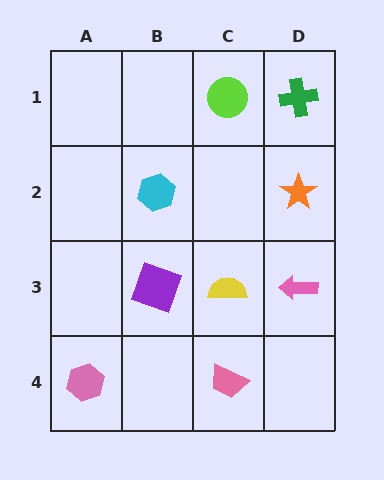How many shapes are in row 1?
2 shapes.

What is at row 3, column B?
A purple square.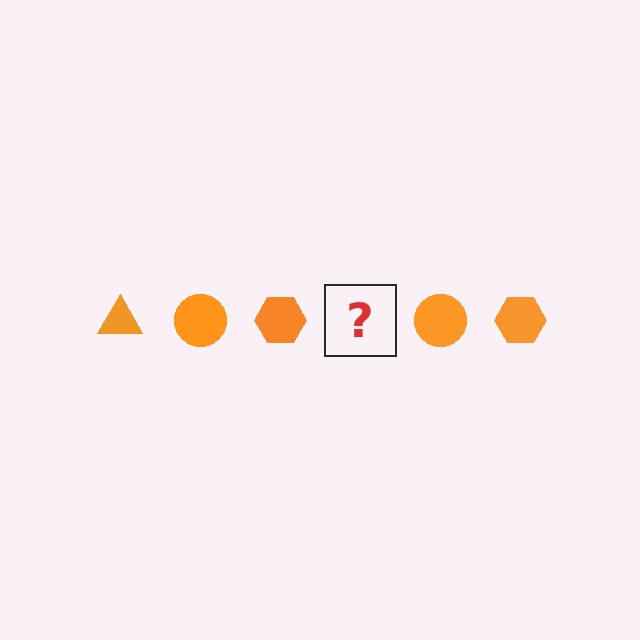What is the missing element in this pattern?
The missing element is an orange triangle.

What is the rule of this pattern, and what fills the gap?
The rule is that the pattern cycles through triangle, circle, hexagon shapes in orange. The gap should be filled with an orange triangle.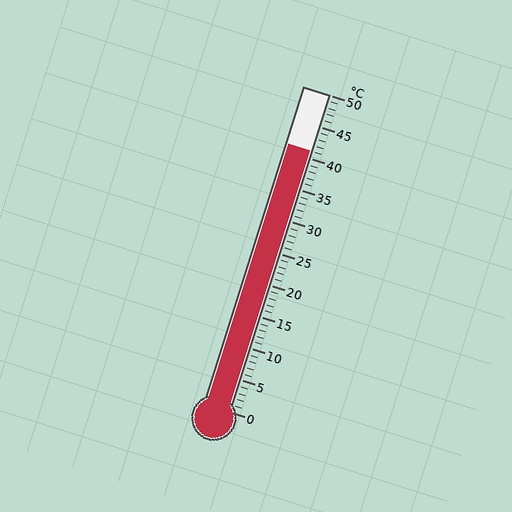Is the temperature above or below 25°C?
The temperature is above 25°C.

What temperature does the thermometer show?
The thermometer shows approximately 41°C.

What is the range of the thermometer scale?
The thermometer scale ranges from 0°C to 50°C.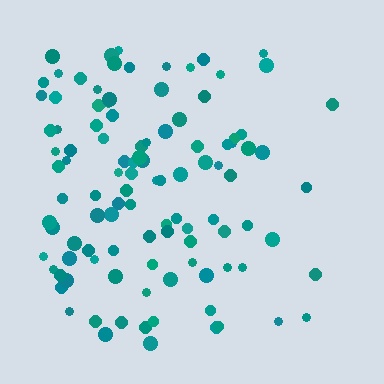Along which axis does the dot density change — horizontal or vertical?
Horizontal.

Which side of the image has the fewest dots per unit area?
The right.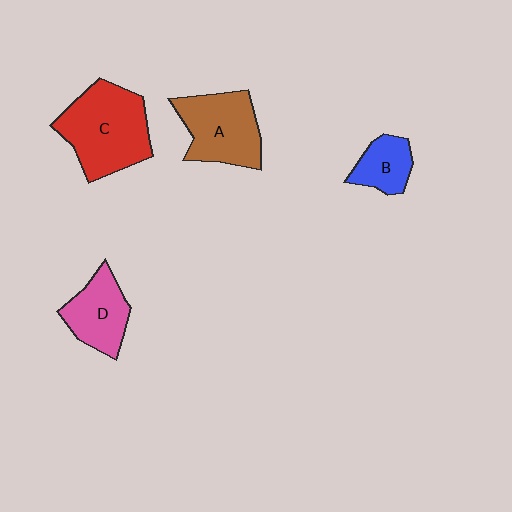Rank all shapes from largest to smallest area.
From largest to smallest: C (red), A (brown), D (pink), B (blue).